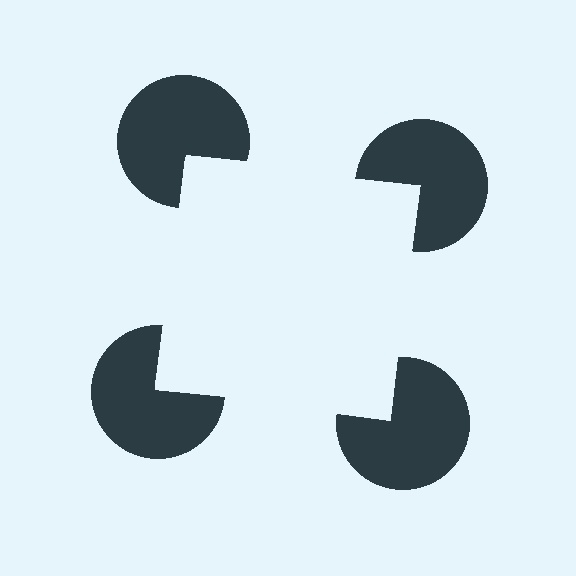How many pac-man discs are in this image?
There are 4 — one at each vertex of the illusory square.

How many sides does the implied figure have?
4 sides.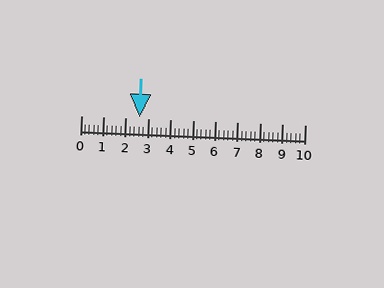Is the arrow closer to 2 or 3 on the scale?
The arrow is closer to 3.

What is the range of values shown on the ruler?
The ruler shows values from 0 to 10.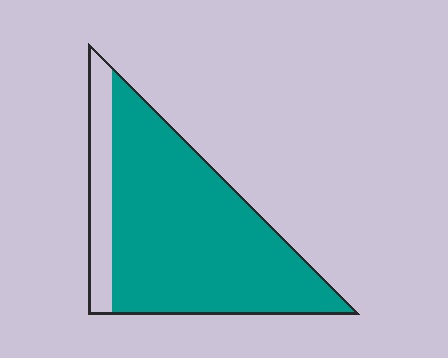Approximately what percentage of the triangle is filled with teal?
Approximately 85%.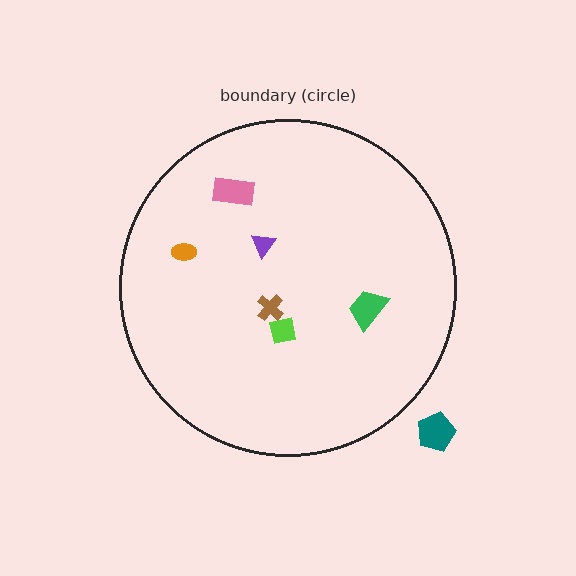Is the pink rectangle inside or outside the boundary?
Inside.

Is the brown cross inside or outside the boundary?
Inside.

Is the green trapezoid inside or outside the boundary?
Inside.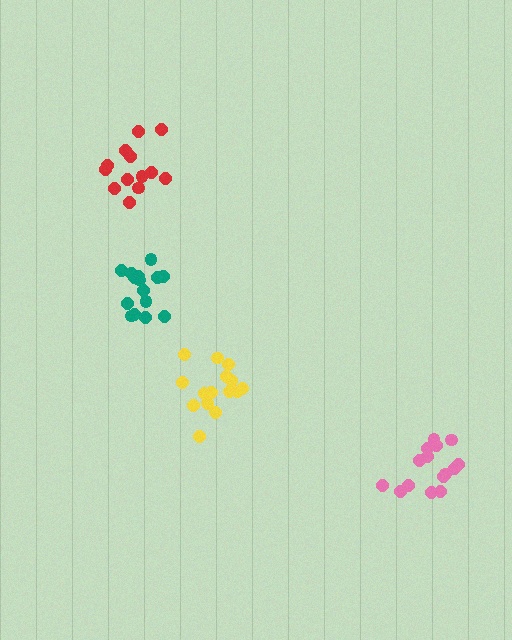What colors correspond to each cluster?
The clusters are colored: pink, teal, red, yellow.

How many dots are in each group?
Group 1: 15 dots, Group 2: 15 dots, Group 3: 13 dots, Group 4: 15 dots (58 total).